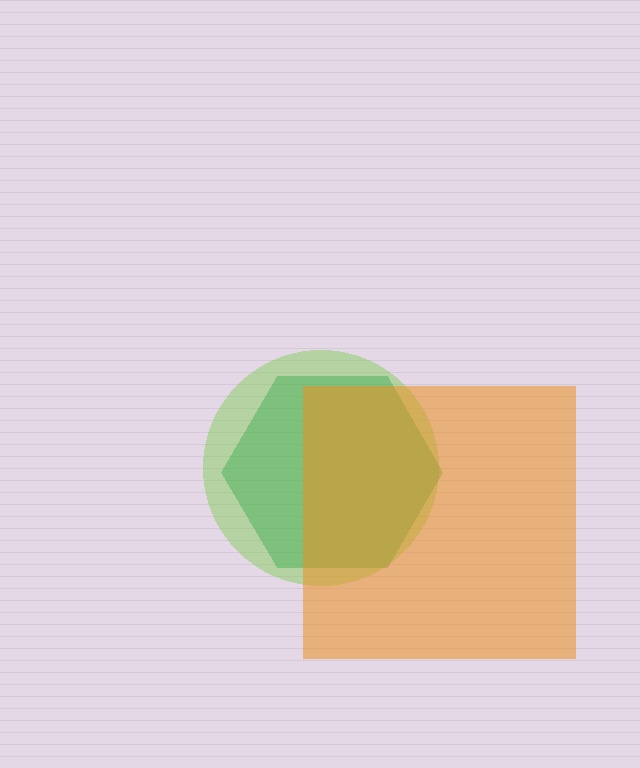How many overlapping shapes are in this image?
There are 3 overlapping shapes in the image.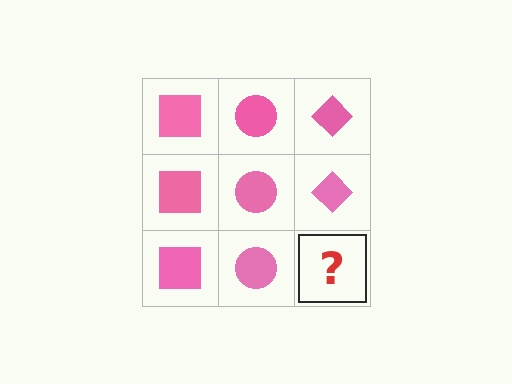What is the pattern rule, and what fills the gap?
The rule is that each column has a consistent shape. The gap should be filled with a pink diamond.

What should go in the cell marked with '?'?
The missing cell should contain a pink diamond.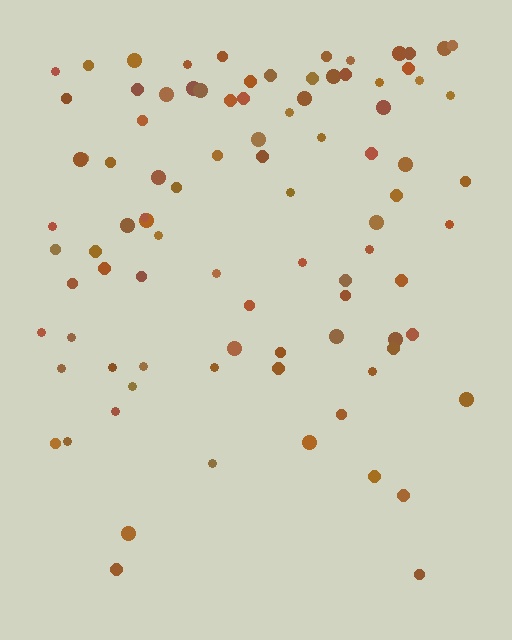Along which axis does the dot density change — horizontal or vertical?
Vertical.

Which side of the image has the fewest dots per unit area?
The bottom.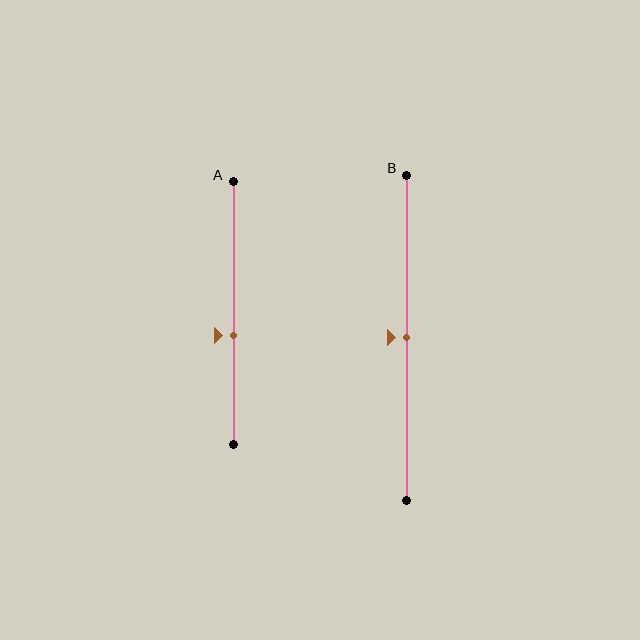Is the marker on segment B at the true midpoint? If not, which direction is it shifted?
Yes, the marker on segment B is at the true midpoint.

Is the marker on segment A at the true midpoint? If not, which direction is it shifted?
No, the marker on segment A is shifted downward by about 8% of the segment length.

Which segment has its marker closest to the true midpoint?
Segment B has its marker closest to the true midpoint.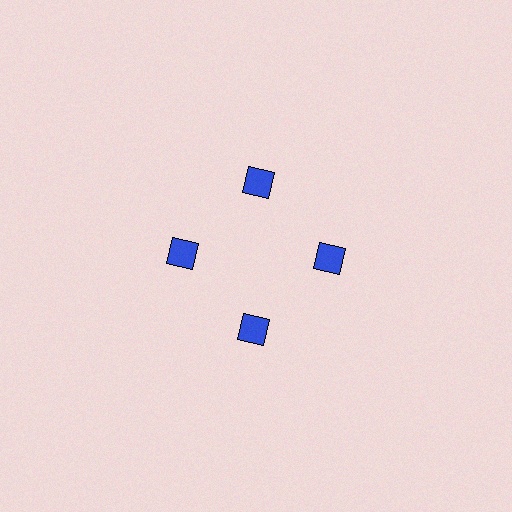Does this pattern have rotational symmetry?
Yes, this pattern has 4-fold rotational symmetry. It looks the same after rotating 90 degrees around the center.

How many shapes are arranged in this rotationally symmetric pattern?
There are 4 shapes, arranged in 4 groups of 1.